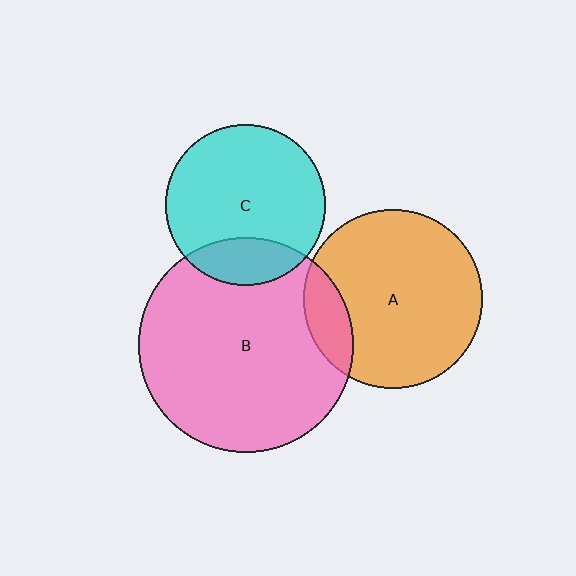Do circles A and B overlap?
Yes.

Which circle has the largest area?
Circle B (pink).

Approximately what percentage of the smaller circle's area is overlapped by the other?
Approximately 15%.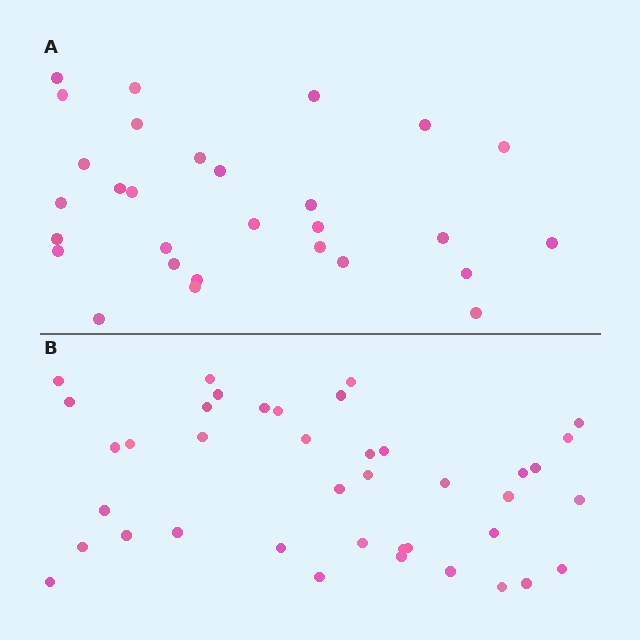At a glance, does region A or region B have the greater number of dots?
Region B (the bottom region) has more dots.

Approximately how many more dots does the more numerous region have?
Region B has roughly 12 or so more dots than region A.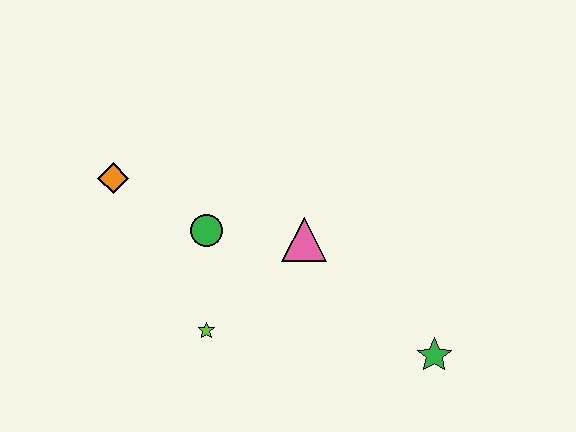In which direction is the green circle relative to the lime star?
The green circle is above the lime star.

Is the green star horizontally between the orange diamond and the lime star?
No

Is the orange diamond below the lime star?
No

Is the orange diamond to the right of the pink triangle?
No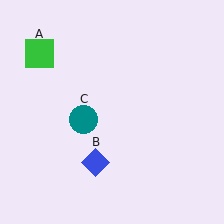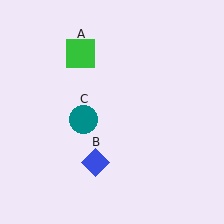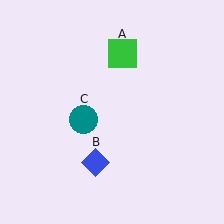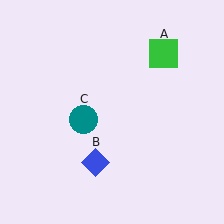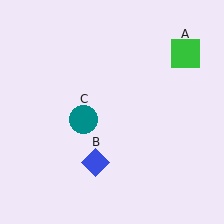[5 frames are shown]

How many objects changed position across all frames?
1 object changed position: green square (object A).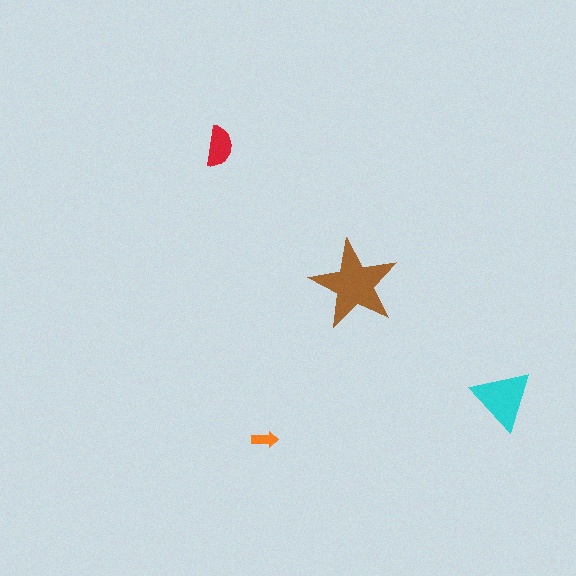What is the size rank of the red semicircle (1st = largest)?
3rd.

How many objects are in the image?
There are 4 objects in the image.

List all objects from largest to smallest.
The brown star, the cyan triangle, the red semicircle, the orange arrow.